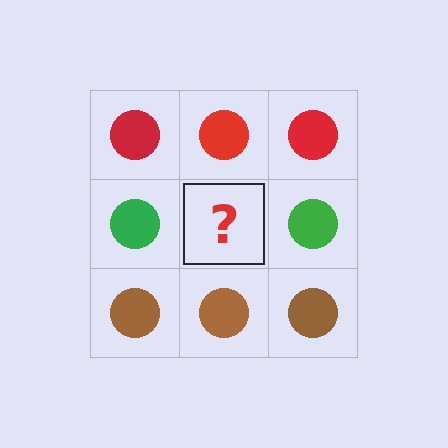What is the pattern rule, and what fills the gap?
The rule is that each row has a consistent color. The gap should be filled with a green circle.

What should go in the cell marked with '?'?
The missing cell should contain a green circle.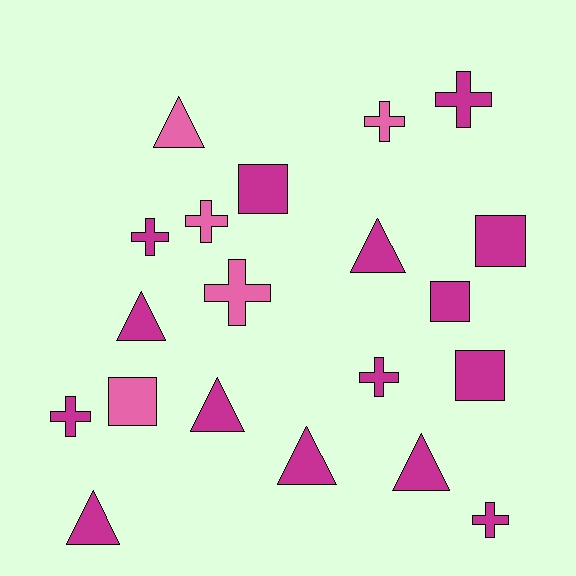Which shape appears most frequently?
Cross, with 8 objects.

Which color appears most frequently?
Magenta, with 15 objects.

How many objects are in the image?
There are 20 objects.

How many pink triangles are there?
There is 1 pink triangle.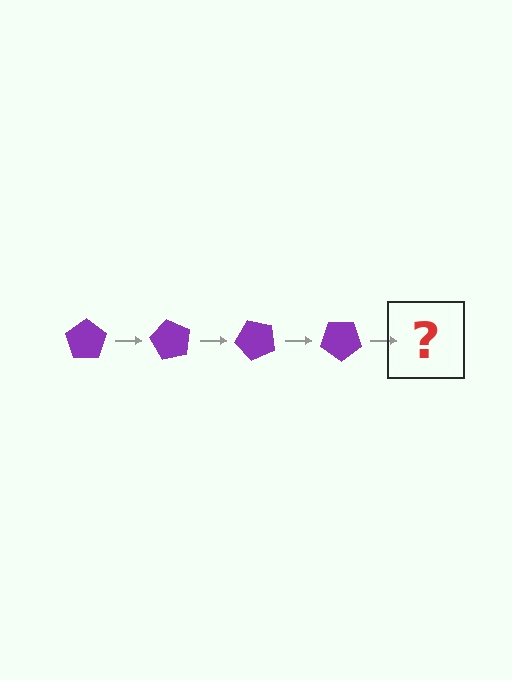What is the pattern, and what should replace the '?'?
The pattern is that the pentagon rotates 60 degrees each step. The '?' should be a purple pentagon rotated 240 degrees.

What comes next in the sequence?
The next element should be a purple pentagon rotated 240 degrees.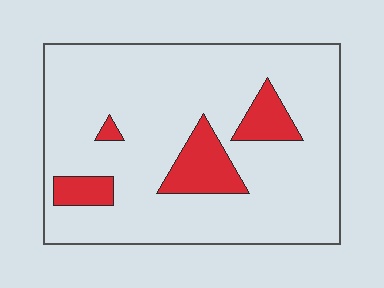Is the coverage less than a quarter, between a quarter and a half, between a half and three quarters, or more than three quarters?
Less than a quarter.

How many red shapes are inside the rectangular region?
4.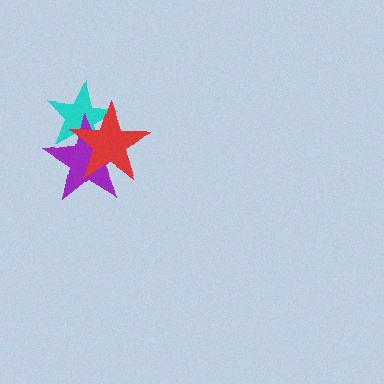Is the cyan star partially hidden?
Yes, it is partially covered by another shape.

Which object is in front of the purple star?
The red star is in front of the purple star.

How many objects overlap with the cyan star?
2 objects overlap with the cyan star.